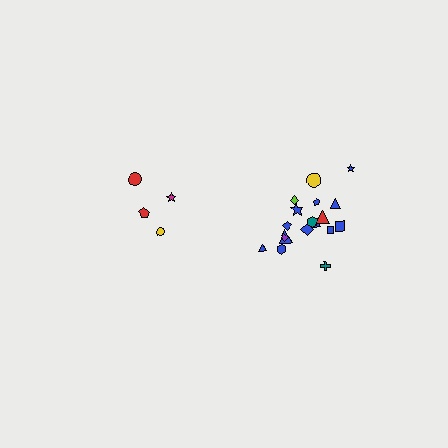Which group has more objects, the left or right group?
The right group.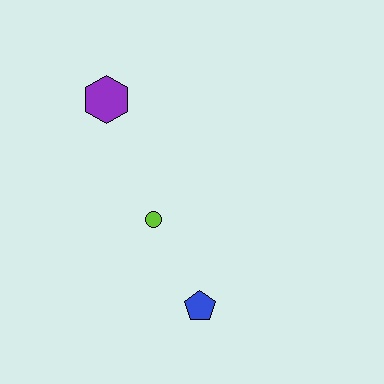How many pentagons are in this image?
There is 1 pentagon.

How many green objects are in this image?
There are no green objects.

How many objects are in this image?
There are 3 objects.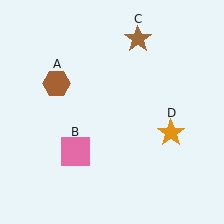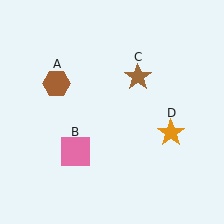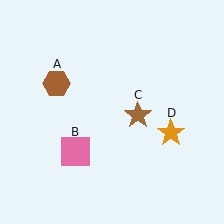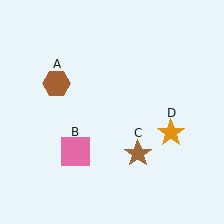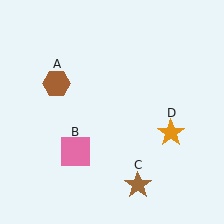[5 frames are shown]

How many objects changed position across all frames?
1 object changed position: brown star (object C).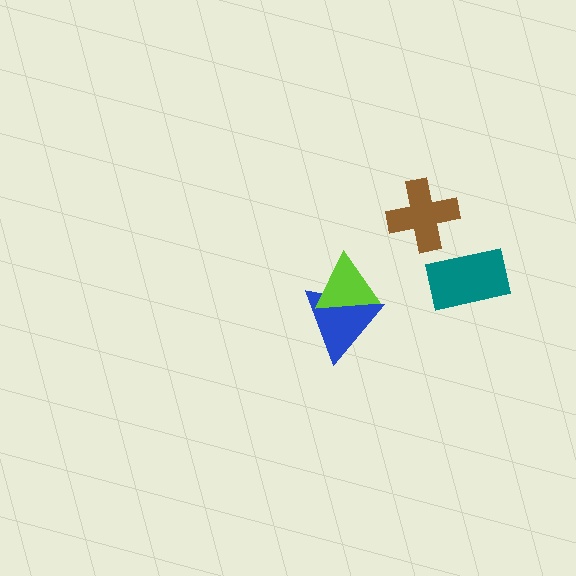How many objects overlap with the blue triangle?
1 object overlaps with the blue triangle.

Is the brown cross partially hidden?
No, no other shape covers it.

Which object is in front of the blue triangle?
The lime triangle is in front of the blue triangle.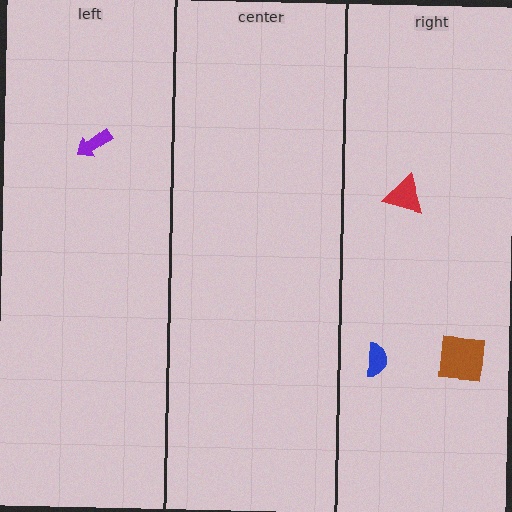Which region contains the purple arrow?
The left region.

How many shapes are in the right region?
3.